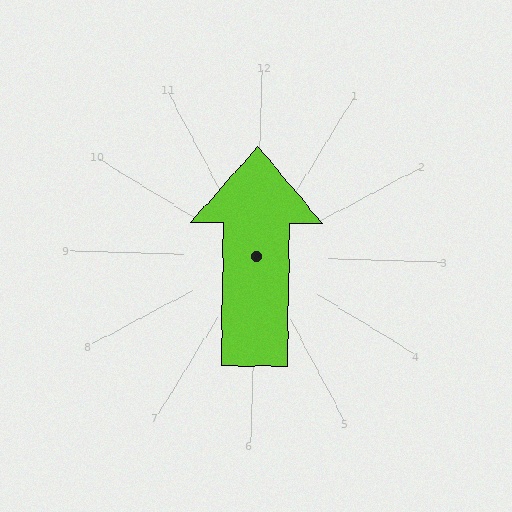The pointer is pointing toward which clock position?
Roughly 12 o'clock.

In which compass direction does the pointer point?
North.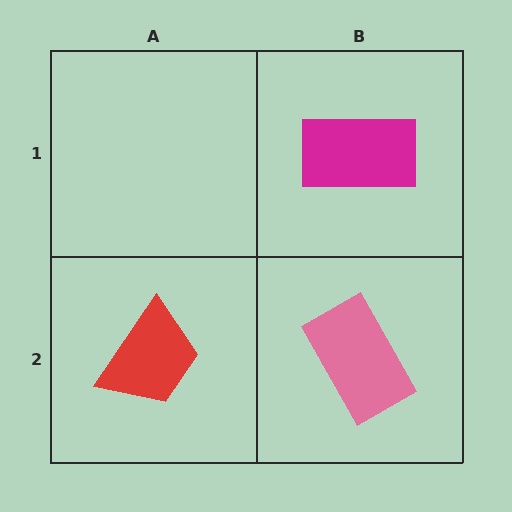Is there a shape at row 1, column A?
No, that cell is empty.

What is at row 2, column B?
A pink rectangle.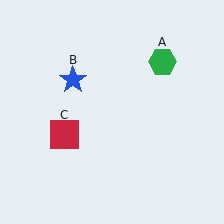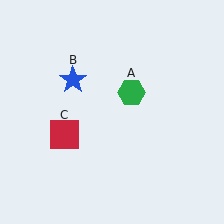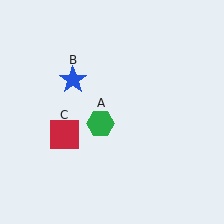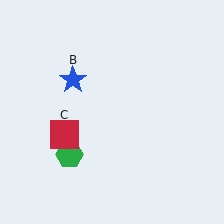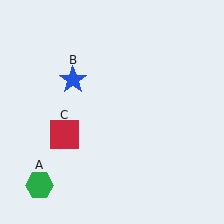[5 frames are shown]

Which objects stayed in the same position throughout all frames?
Blue star (object B) and red square (object C) remained stationary.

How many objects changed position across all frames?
1 object changed position: green hexagon (object A).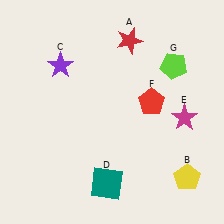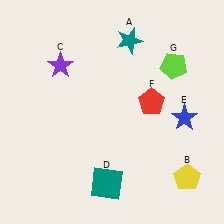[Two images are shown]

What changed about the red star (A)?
In Image 1, A is red. In Image 2, it changed to teal.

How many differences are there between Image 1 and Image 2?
There are 2 differences between the two images.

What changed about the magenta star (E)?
In Image 1, E is magenta. In Image 2, it changed to blue.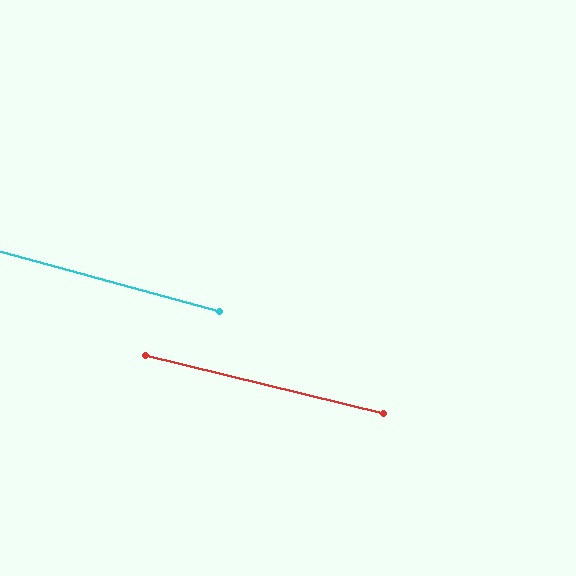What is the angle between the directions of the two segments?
Approximately 1 degree.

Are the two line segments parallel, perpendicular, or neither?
Parallel — their directions differ by only 1.5°.